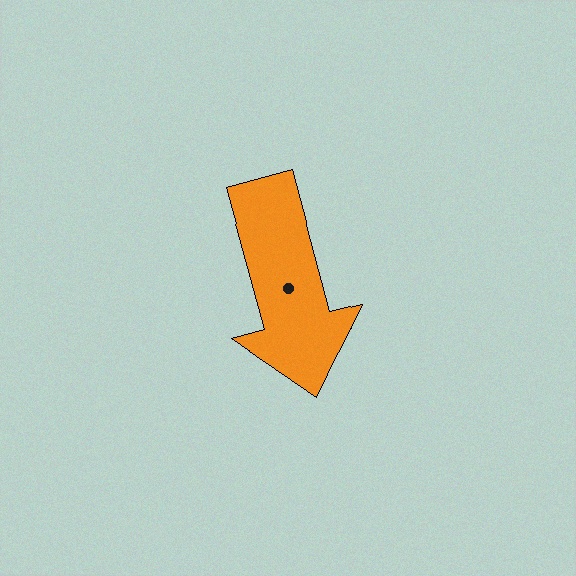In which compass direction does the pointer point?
South.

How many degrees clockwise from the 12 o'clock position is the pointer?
Approximately 165 degrees.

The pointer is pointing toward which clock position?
Roughly 5 o'clock.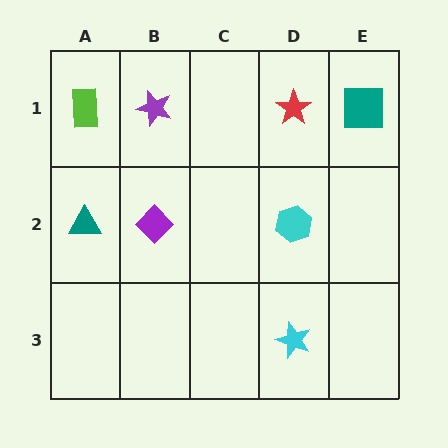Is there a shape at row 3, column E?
No, that cell is empty.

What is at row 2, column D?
A cyan hexagon.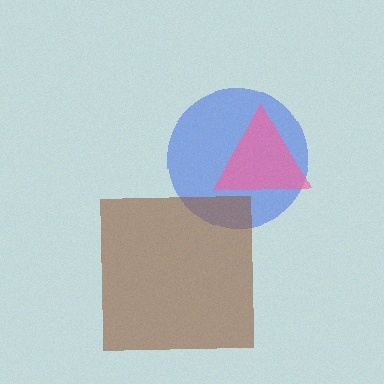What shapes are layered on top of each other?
The layered shapes are: a blue circle, a brown square, a pink triangle.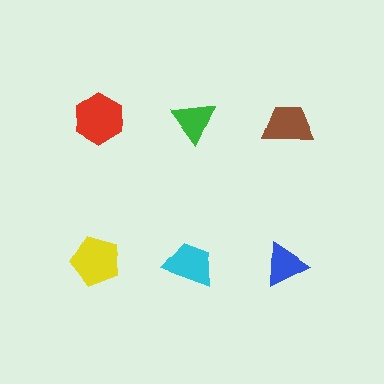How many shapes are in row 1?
3 shapes.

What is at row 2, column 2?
A cyan trapezoid.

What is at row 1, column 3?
A brown trapezoid.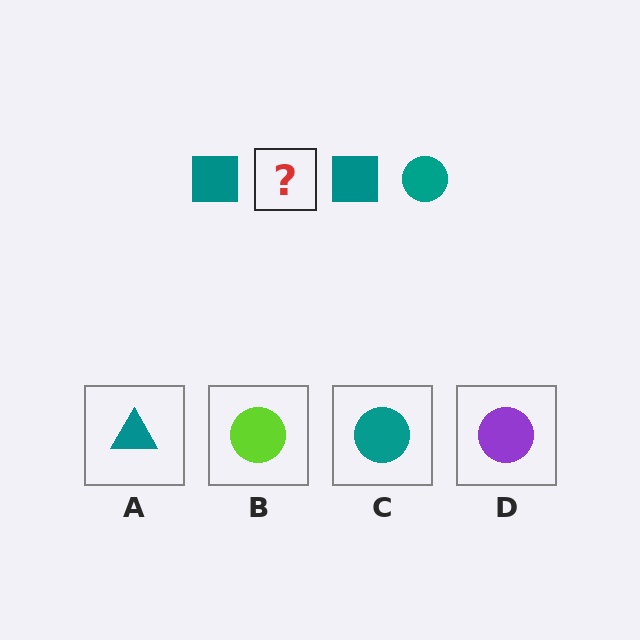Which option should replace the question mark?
Option C.